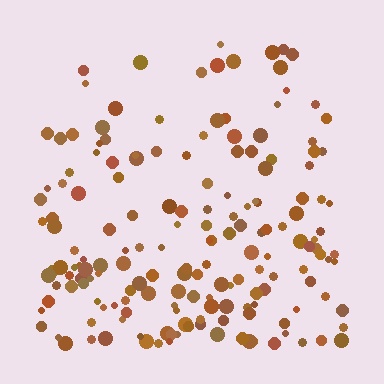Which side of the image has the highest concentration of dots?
The bottom.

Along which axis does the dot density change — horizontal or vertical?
Vertical.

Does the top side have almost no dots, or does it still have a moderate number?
Still a moderate number, just noticeably fewer than the bottom.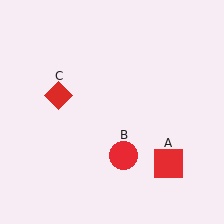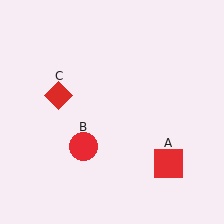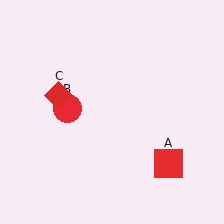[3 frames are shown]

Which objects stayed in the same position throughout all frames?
Red square (object A) and red diamond (object C) remained stationary.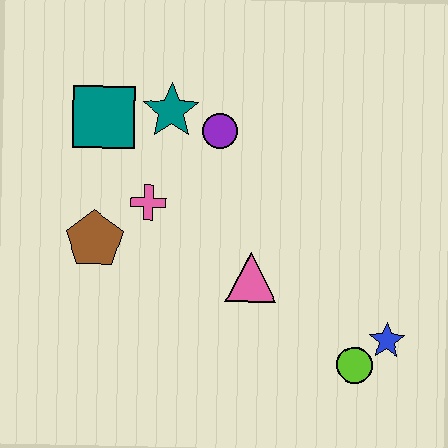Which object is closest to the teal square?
The teal star is closest to the teal square.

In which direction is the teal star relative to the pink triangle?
The teal star is above the pink triangle.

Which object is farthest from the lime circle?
The teal square is farthest from the lime circle.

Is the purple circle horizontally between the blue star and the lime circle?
No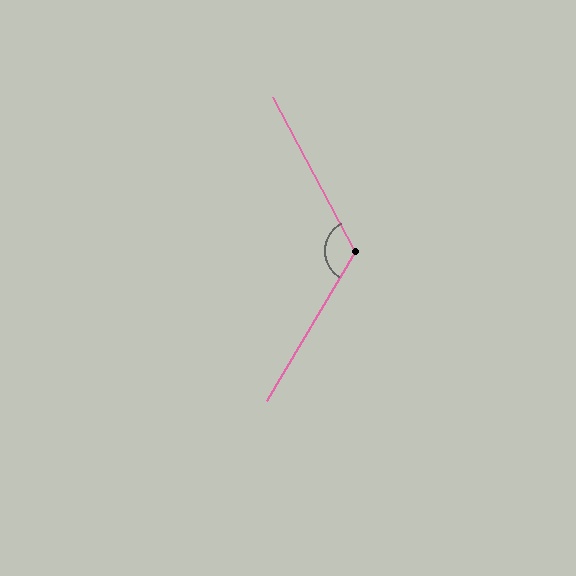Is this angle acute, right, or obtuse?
It is obtuse.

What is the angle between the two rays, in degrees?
Approximately 121 degrees.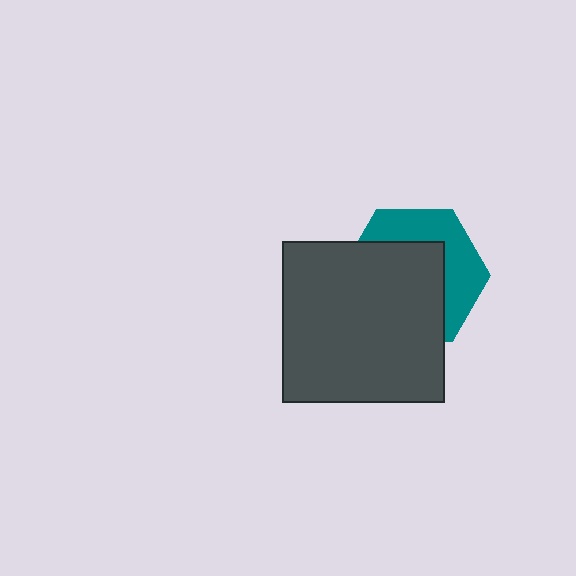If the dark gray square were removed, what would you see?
You would see the complete teal hexagon.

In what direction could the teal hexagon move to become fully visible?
The teal hexagon could move toward the upper-right. That would shift it out from behind the dark gray square entirely.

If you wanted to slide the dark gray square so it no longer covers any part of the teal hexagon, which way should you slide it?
Slide it toward the lower-left — that is the most direct way to separate the two shapes.